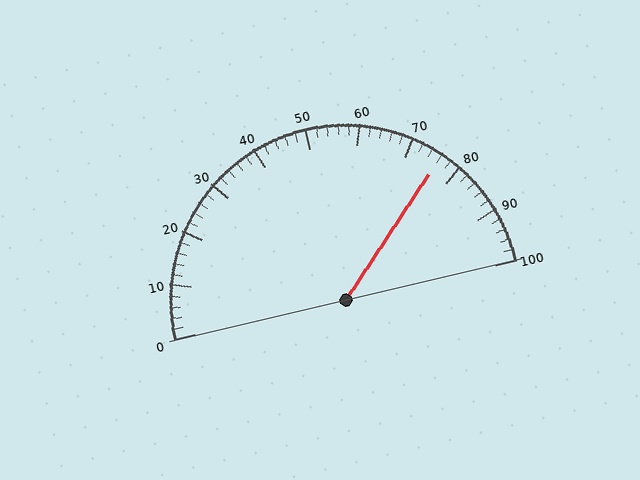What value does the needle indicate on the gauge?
The needle indicates approximately 76.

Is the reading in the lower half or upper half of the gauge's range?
The reading is in the upper half of the range (0 to 100).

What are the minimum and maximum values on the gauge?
The gauge ranges from 0 to 100.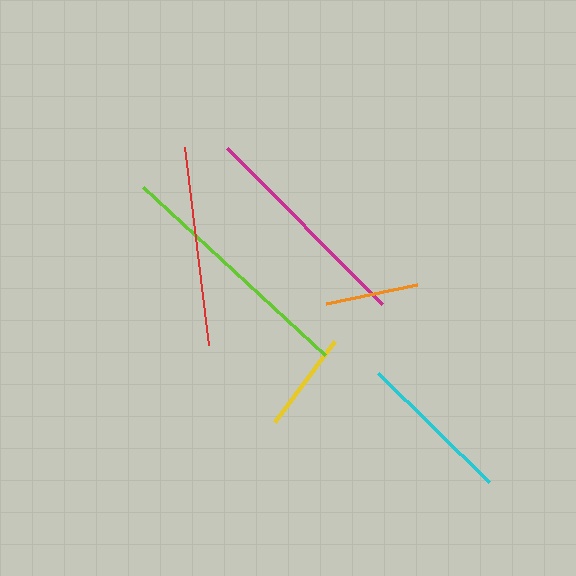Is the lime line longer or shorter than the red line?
The lime line is longer than the red line.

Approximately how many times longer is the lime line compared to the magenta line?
The lime line is approximately 1.1 times the length of the magenta line.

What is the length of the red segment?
The red segment is approximately 199 pixels long.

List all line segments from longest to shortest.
From longest to shortest: lime, magenta, red, cyan, yellow, orange.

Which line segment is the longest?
The lime line is the longest at approximately 248 pixels.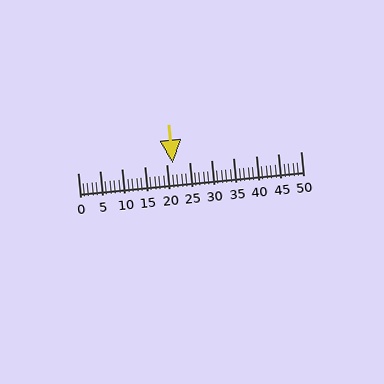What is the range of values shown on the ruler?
The ruler shows values from 0 to 50.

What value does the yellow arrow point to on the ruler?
The yellow arrow points to approximately 21.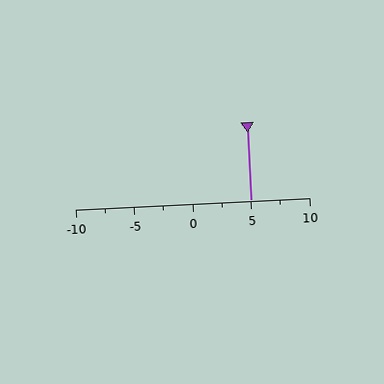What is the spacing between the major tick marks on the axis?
The major ticks are spaced 5 apart.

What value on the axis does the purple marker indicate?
The marker indicates approximately 5.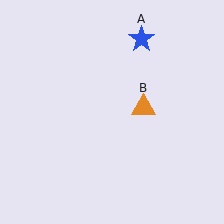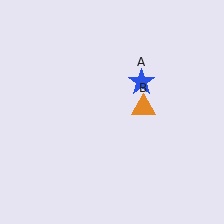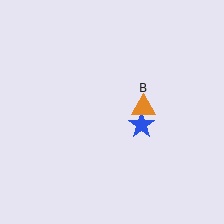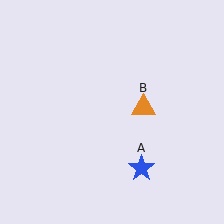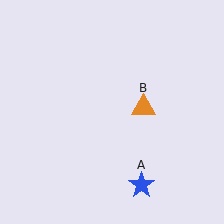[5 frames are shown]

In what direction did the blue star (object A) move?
The blue star (object A) moved down.